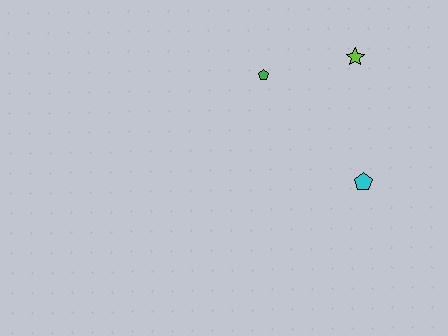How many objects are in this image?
There are 3 objects.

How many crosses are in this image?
There are no crosses.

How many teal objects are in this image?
There are no teal objects.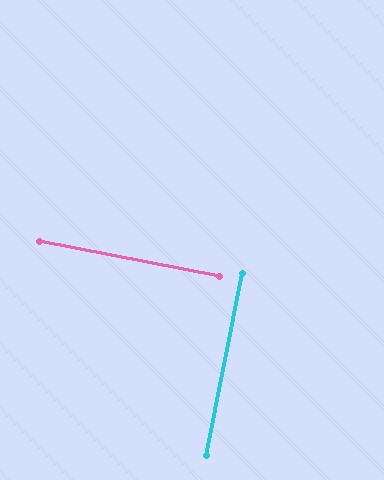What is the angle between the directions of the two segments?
Approximately 89 degrees.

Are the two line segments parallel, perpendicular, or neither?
Perpendicular — they meet at approximately 89°.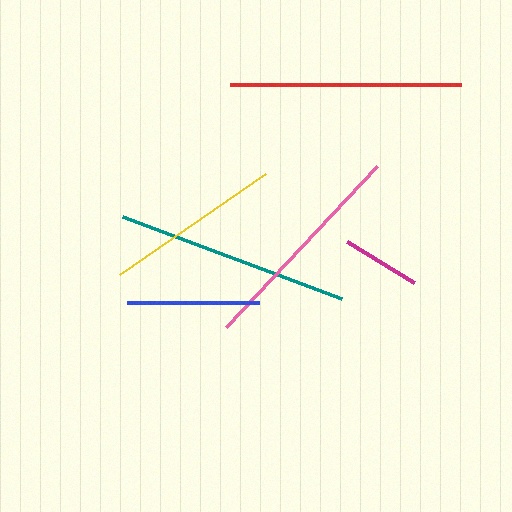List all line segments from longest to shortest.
From longest to shortest: teal, red, pink, yellow, blue, magenta.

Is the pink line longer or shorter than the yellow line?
The pink line is longer than the yellow line.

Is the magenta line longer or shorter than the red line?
The red line is longer than the magenta line.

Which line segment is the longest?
The teal line is the longest at approximately 233 pixels.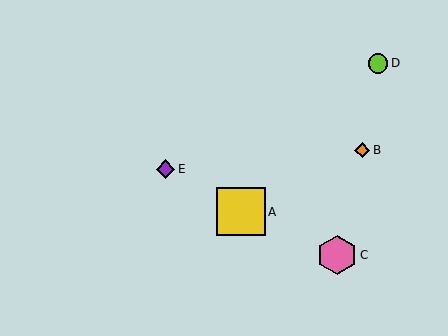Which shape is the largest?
The yellow square (labeled A) is the largest.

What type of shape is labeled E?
Shape E is a purple diamond.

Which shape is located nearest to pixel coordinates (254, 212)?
The yellow square (labeled A) at (241, 212) is nearest to that location.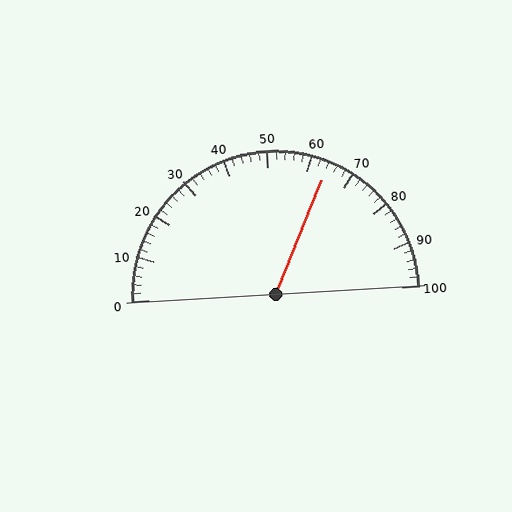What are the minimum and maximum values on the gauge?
The gauge ranges from 0 to 100.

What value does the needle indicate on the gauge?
The needle indicates approximately 64.